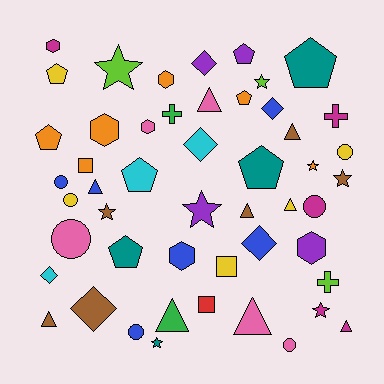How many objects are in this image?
There are 50 objects.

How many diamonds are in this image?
There are 6 diamonds.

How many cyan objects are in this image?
There are 3 cyan objects.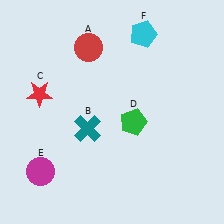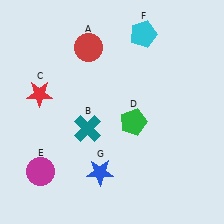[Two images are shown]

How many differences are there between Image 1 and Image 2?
There is 1 difference between the two images.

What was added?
A blue star (G) was added in Image 2.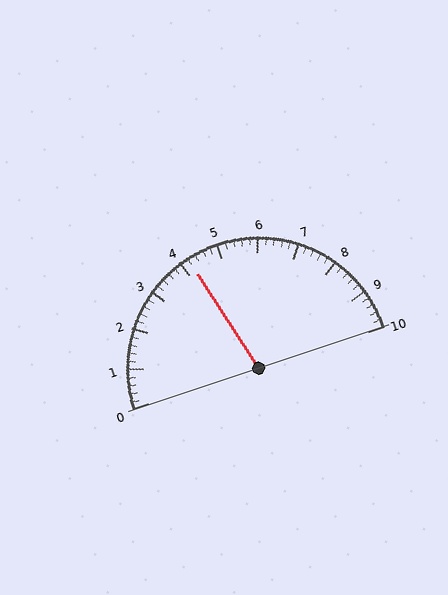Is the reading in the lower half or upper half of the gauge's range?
The reading is in the lower half of the range (0 to 10).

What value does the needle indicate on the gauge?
The needle indicates approximately 4.2.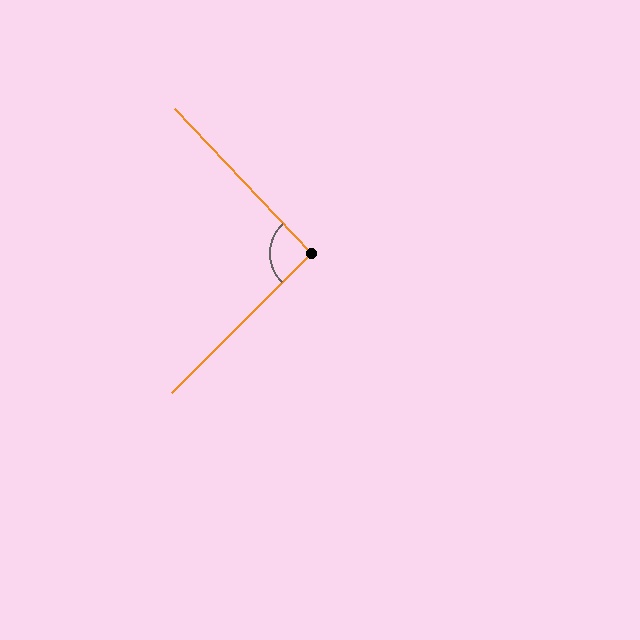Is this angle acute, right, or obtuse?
It is approximately a right angle.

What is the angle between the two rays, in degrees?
Approximately 92 degrees.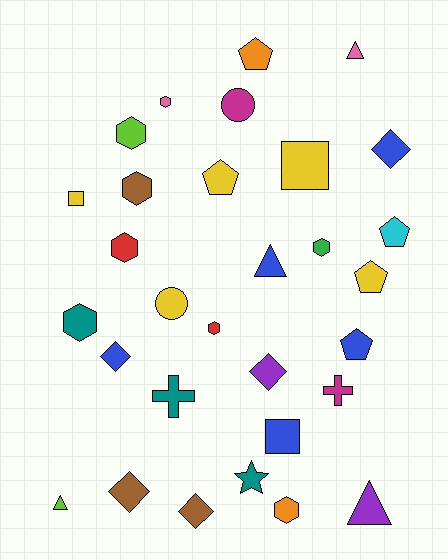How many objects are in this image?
There are 30 objects.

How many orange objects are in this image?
There are 2 orange objects.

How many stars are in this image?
There is 1 star.